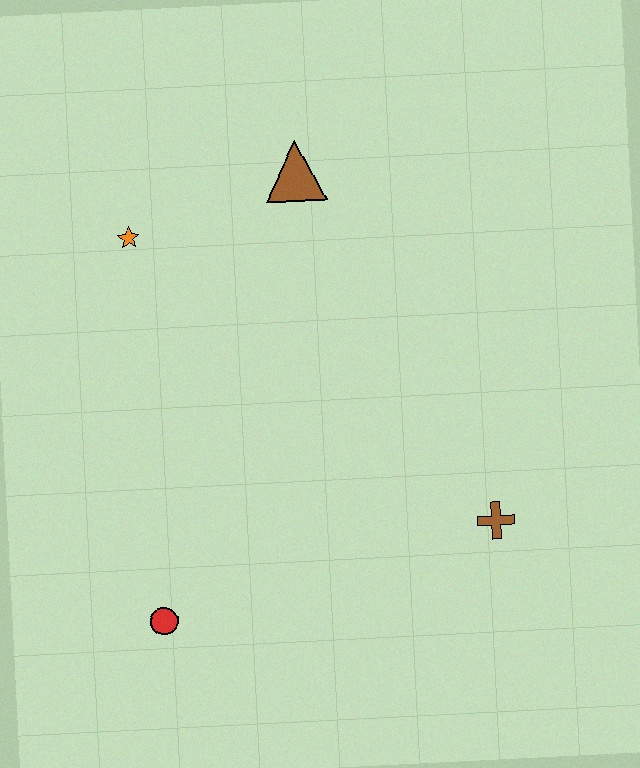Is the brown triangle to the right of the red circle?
Yes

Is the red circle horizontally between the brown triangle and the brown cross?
No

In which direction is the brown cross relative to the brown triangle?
The brown cross is below the brown triangle.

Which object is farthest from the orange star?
The brown cross is farthest from the orange star.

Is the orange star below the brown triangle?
Yes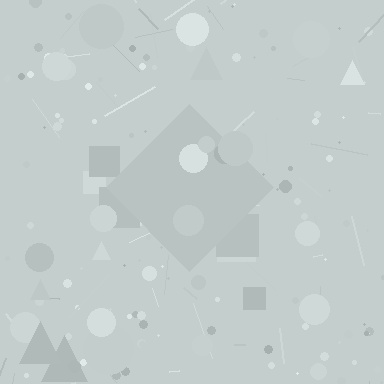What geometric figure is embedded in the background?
A diamond is embedded in the background.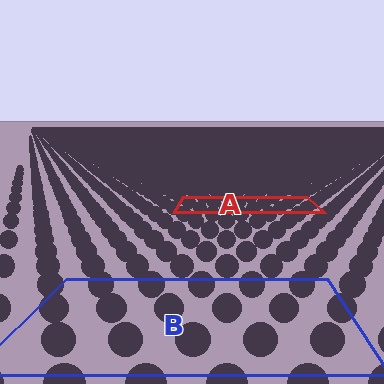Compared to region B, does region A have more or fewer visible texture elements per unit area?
Region A has more texture elements per unit area — they are packed more densely because it is farther away.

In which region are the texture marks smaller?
The texture marks are smaller in region A, because it is farther away.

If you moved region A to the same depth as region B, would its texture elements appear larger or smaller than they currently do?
They would appear larger. At a closer depth, the same texture elements are projected at a bigger on-screen size.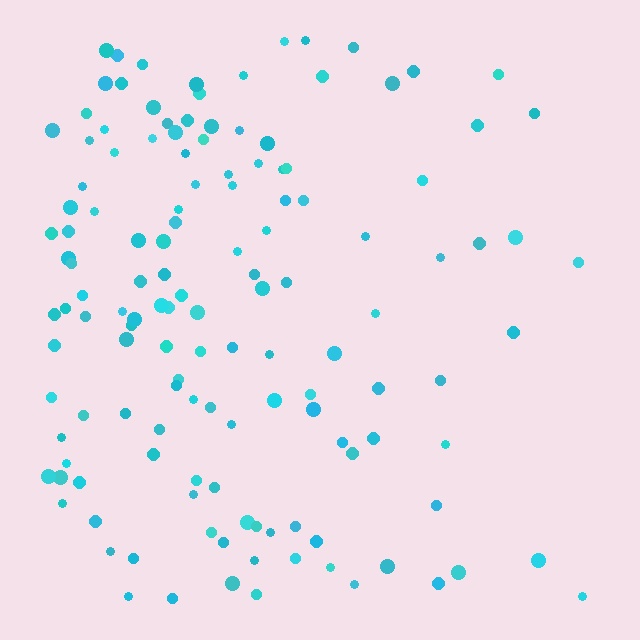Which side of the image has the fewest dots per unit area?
The right.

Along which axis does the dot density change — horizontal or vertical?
Horizontal.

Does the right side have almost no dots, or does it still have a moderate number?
Still a moderate number, just noticeably fewer than the left.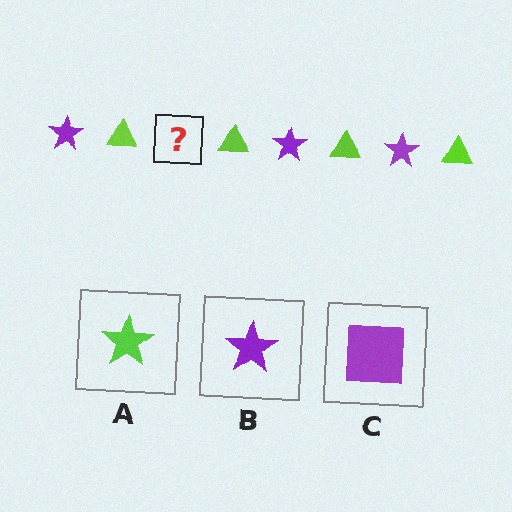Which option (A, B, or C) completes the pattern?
B.